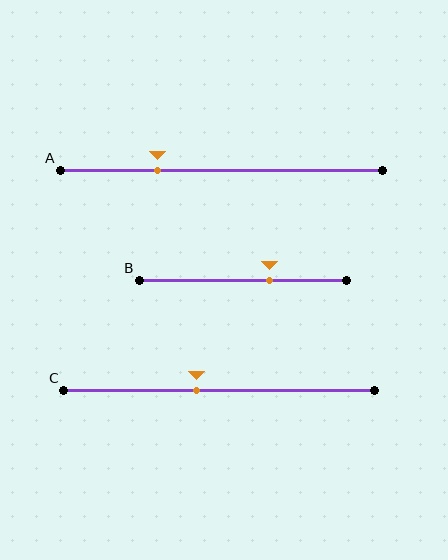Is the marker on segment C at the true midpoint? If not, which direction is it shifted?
No, the marker on segment C is shifted to the left by about 7% of the segment length.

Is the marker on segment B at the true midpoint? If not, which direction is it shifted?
No, the marker on segment B is shifted to the right by about 13% of the segment length.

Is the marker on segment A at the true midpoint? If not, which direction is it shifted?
No, the marker on segment A is shifted to the left by about 20% of the segment length.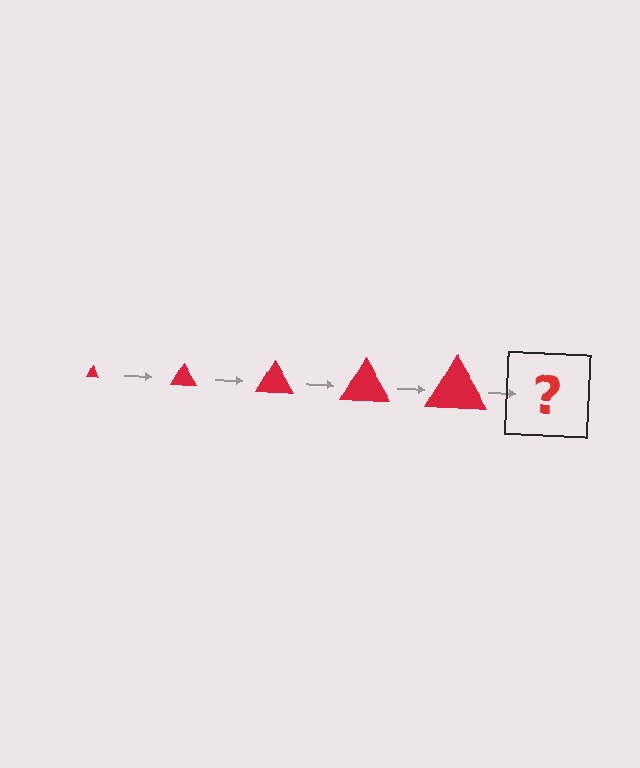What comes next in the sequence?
The next element should be a red triangle, larger than the previous one.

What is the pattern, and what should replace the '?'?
The pattern is that the triangle gets progressively larger each step. The '?' should be a red triangle, larger than the previous one.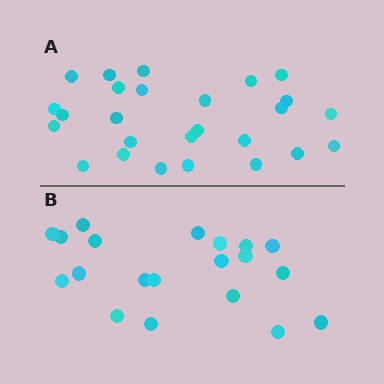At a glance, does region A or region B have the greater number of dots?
Region A (the top region) has more dots.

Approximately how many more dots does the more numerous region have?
Region A has about 6 more dots than region B.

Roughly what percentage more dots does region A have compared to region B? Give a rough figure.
About 30% more.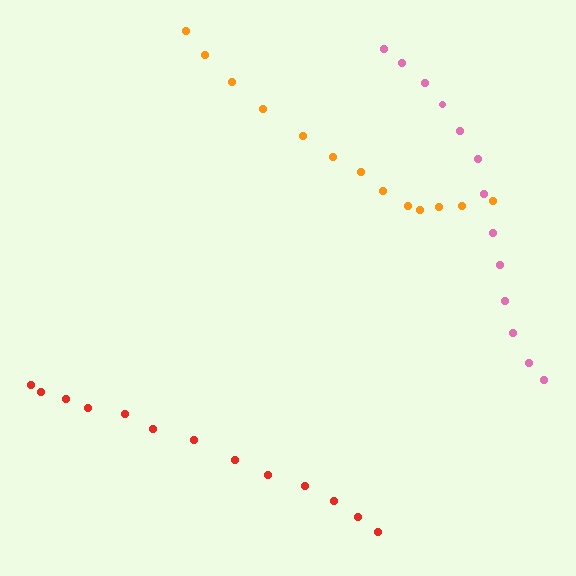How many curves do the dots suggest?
There are 3 distinct paths.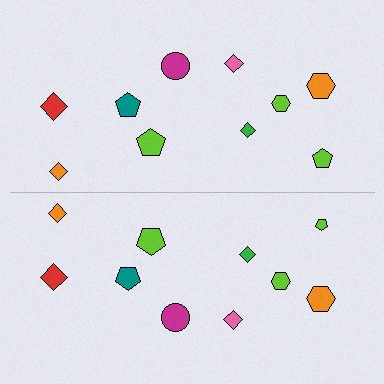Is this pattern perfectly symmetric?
No, the pattern is not perfectly symmetric. The lime pentagon on the bottom side has a different size than its mirror counterpart.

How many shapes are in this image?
There are 20 shapes in this image.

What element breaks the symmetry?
The lime pentagon on the bottom side has a different size than its mirror counterpart.